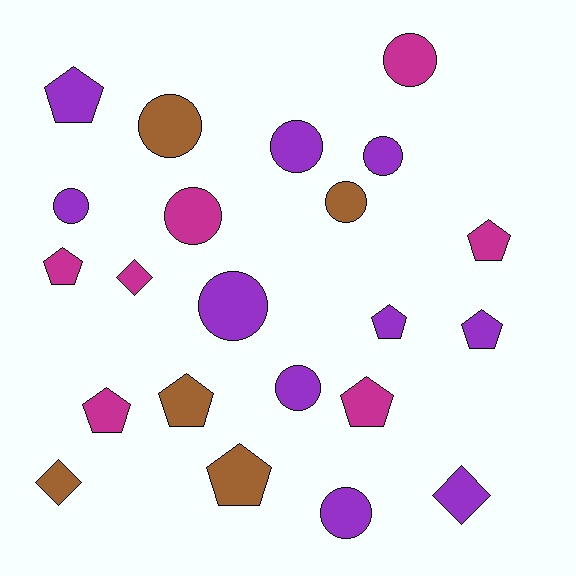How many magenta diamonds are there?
There is 1 magenta diamond.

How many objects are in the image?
There are 22 objects.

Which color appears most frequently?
Purple, with 10 objects.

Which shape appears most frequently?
Circle, with 10 objects.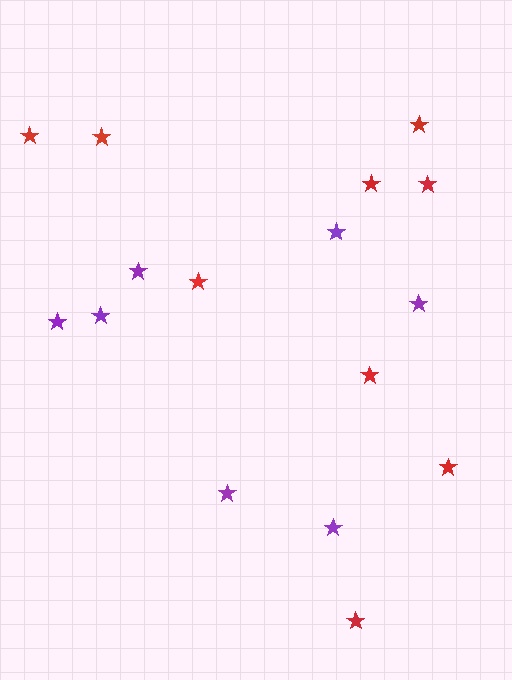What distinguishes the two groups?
There are 2 groups: one group of red stars (9) and one group of purple stars (7).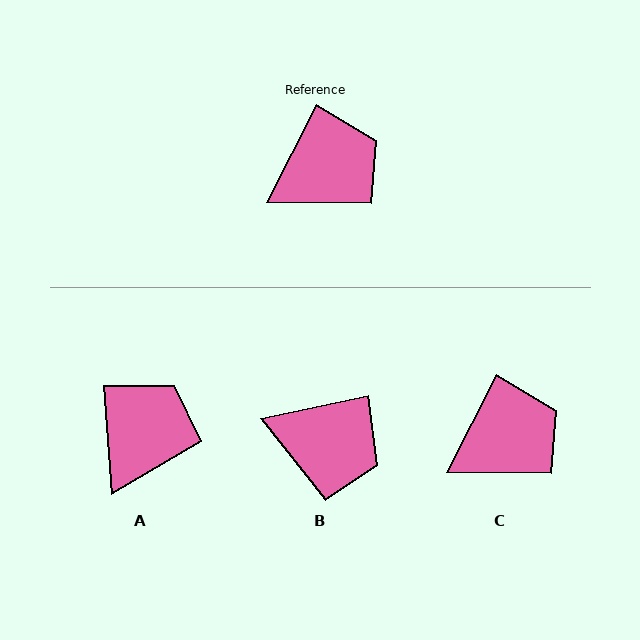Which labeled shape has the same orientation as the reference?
C.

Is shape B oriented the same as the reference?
No, it is off by about 51 degrees.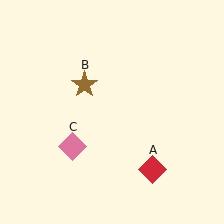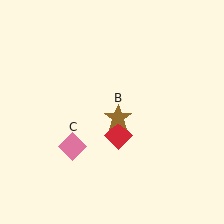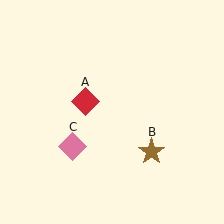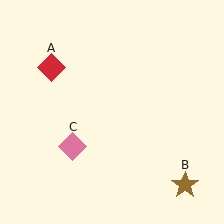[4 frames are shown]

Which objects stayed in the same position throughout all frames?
Pink diamond (object C) remained stationary.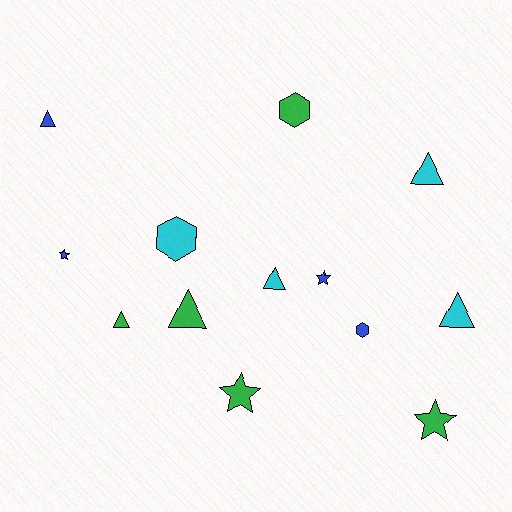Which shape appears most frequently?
Triangle, with 6 objects.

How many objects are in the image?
There are 13 objects.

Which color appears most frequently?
Green, with 5 objects.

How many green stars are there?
There are 2 green stars.